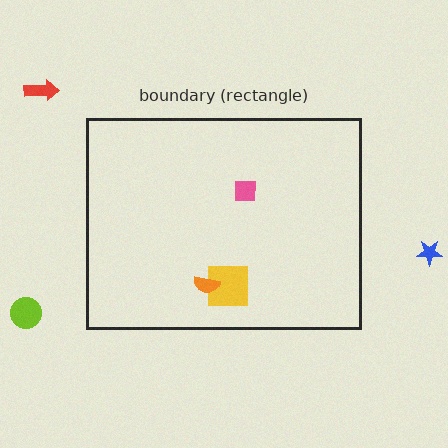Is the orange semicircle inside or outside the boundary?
Inside.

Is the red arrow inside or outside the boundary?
Outside.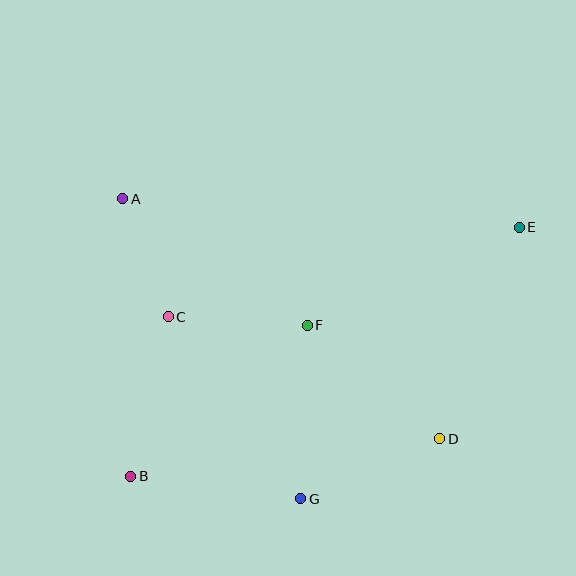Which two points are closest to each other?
Points A and C are closest to each other.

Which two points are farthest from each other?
Points B and E are farthest from each other.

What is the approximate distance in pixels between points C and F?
The distance between C and F is approximately 139 pixels.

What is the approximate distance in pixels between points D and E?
The distance between D and E is approximately 226 pixels.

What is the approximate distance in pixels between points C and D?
The distance between C and D is approximately 298 pixels.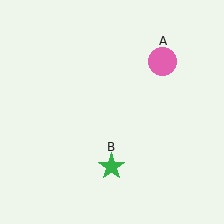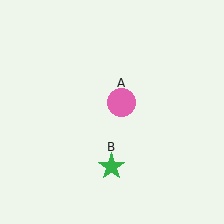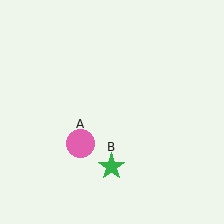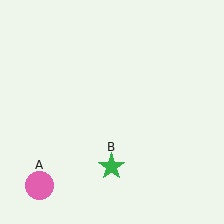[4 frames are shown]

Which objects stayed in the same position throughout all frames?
Green star (object B) remained stationary.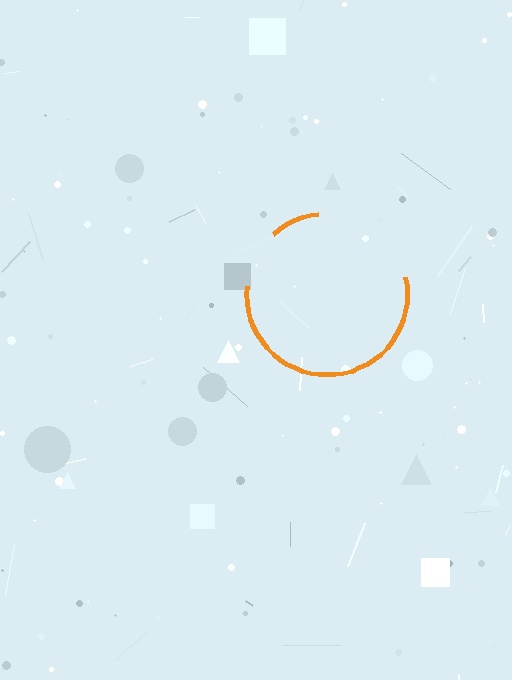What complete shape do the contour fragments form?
The contour fragments form a circle.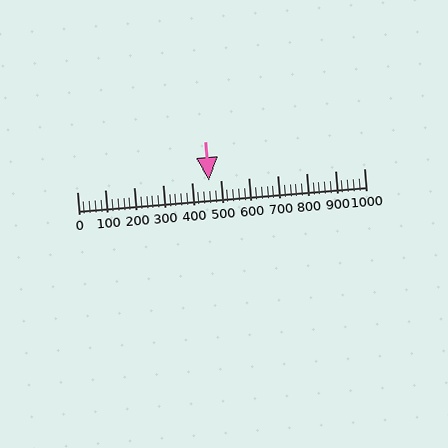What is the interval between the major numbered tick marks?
The major tick marks are spaced 100 units apart.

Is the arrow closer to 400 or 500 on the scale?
The arrow is closer to 500.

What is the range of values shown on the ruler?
The ruler shows values from 0 to 1000.